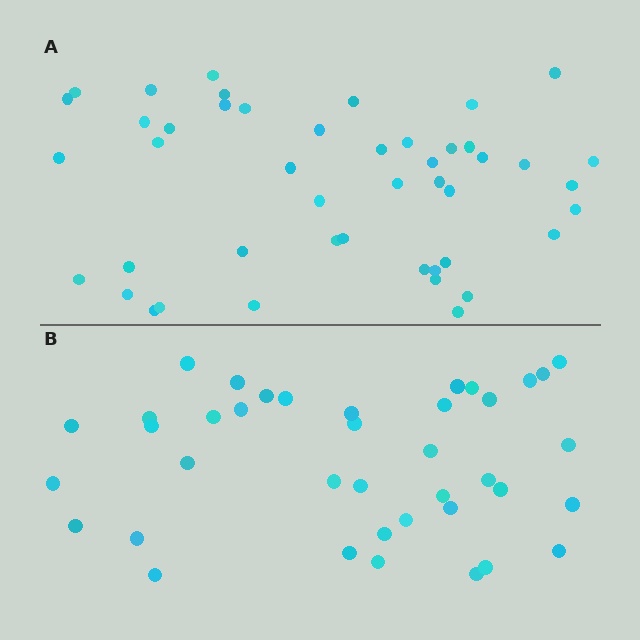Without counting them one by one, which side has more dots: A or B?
Region A (the top region) has more dots.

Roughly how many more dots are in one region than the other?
Region A has roughly 8 or so more dots than region B.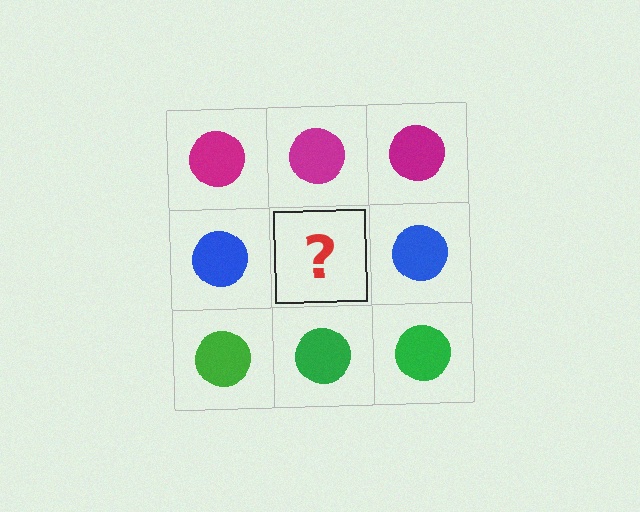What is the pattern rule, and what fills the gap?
The rule is that each row has a consistent color. The gap should be filled with a blue circle.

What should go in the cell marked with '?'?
The missing cell should contain a blue circle.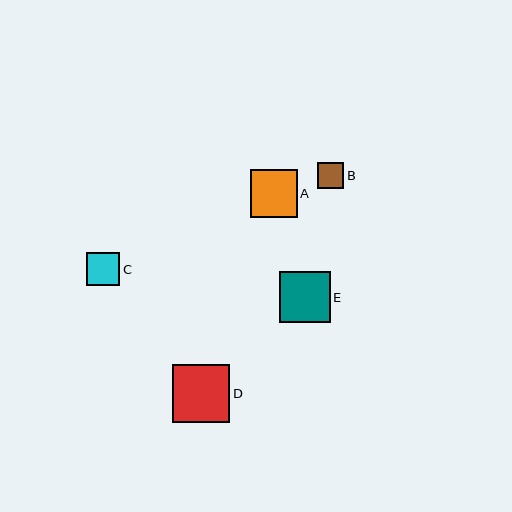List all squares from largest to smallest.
From largest to smallest: D, E, A, C, B.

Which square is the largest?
Square D is the largest with a size of approximately 57 pixels.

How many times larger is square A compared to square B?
Square A is approximately 1.8 times the size of square B.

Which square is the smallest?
Square B is the smallest with a size of approximately 26 pixels.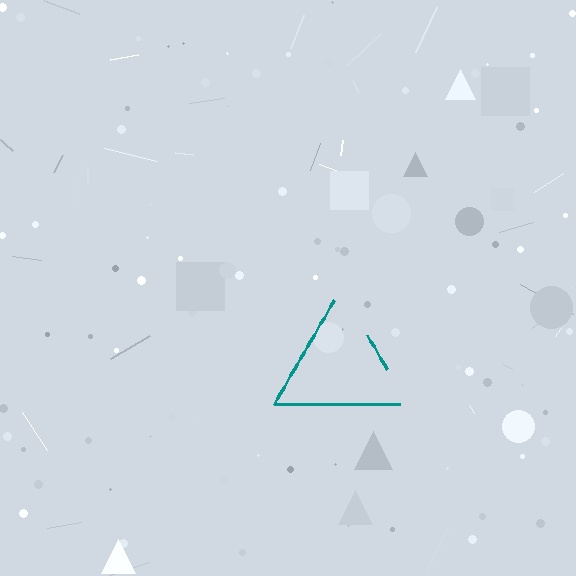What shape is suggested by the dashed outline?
The dashed outline suggests a triangle.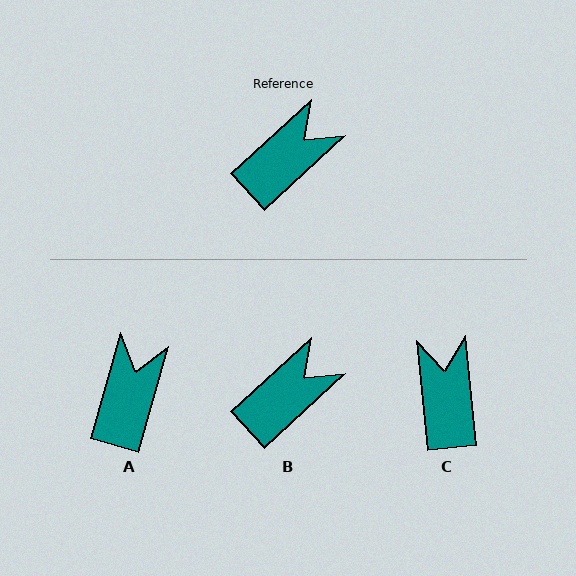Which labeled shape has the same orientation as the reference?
B.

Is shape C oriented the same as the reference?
No, it is off by about 53 degrees.